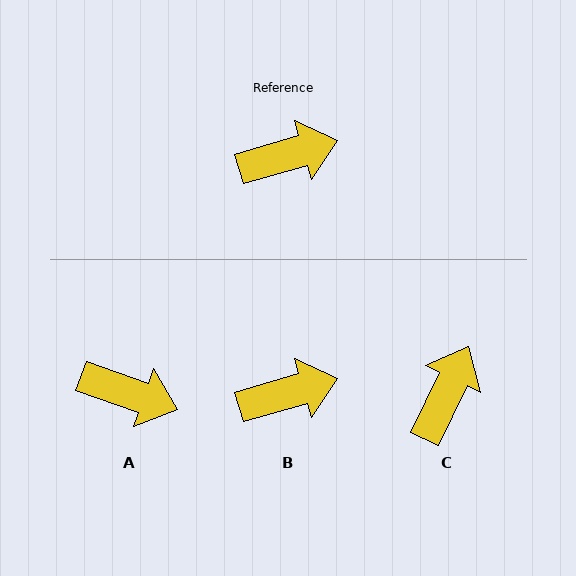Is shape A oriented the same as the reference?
No, it is off by about 36 degrees.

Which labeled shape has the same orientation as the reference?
B.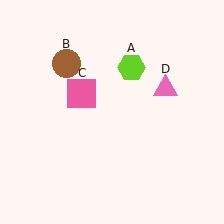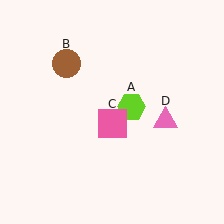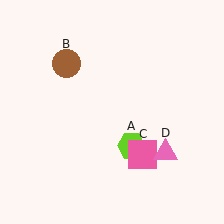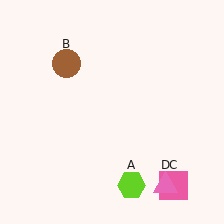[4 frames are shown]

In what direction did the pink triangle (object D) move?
The pink triangle (object D) moved down.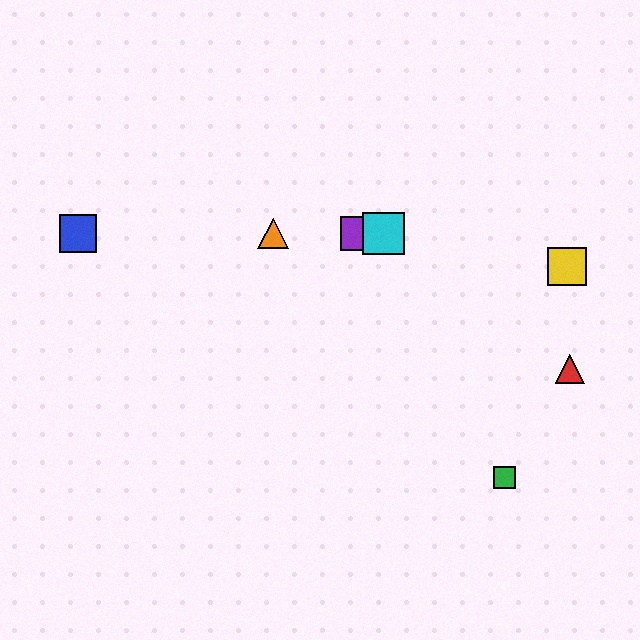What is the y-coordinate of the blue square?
The blue square is at y≈234.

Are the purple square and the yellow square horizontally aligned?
No, the purple square is at y≈234 and the yellow square is at y≈267.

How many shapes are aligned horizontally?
4 shapes (the blue square, the purple square, the orange triangle, the cyan square) are aligned horizontally.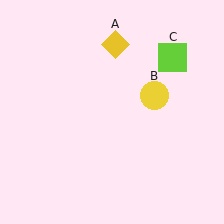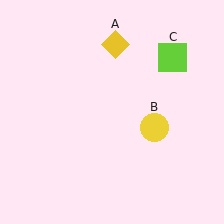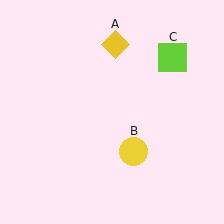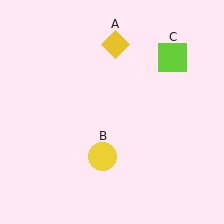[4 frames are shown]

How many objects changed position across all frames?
1 object changed position: yellow circle (object B).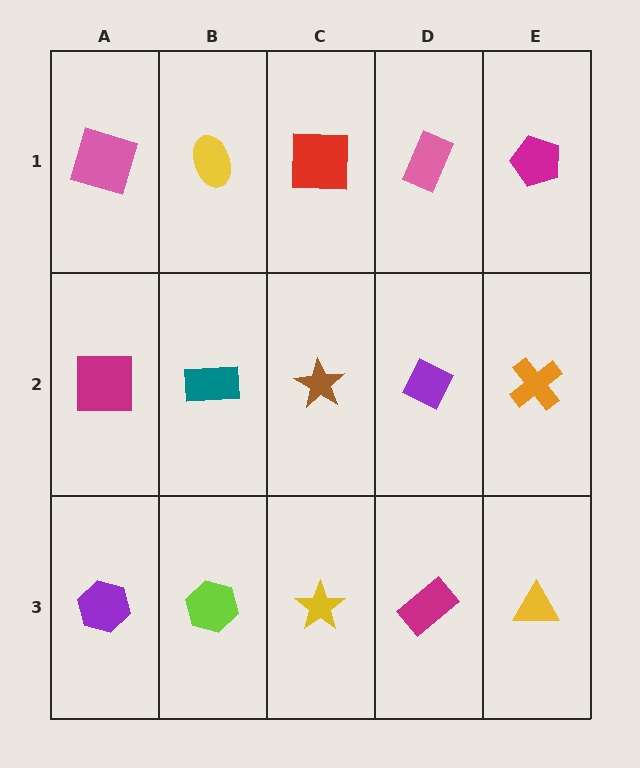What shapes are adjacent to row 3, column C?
A brown star (row 2, column C), a lime hexagon (row 3, column B), a magenta rectangle (row 3, column D).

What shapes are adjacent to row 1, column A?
A magenta square (row 2, column A), a yellow ellipse (row 1, column B).